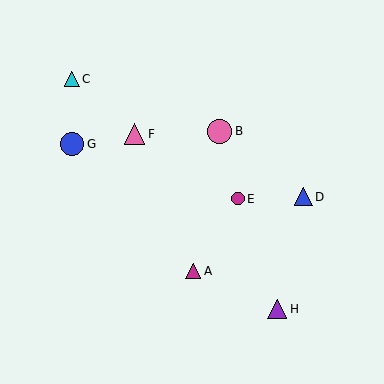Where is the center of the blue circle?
The center of the blue circle is at (72, 144).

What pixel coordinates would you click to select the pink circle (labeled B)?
Click at (219, 131) to select the pink circle B.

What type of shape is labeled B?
Shape B is a pink circle.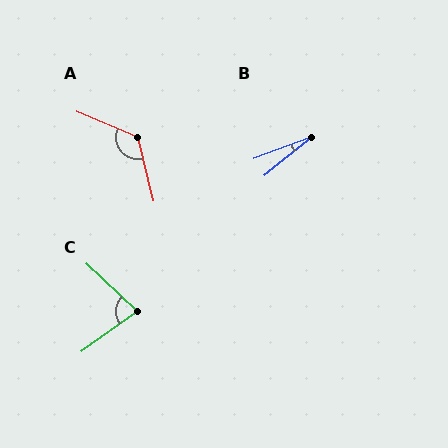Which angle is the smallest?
B, at approximately 19 degrees.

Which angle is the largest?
A, at approximately 127 degrees.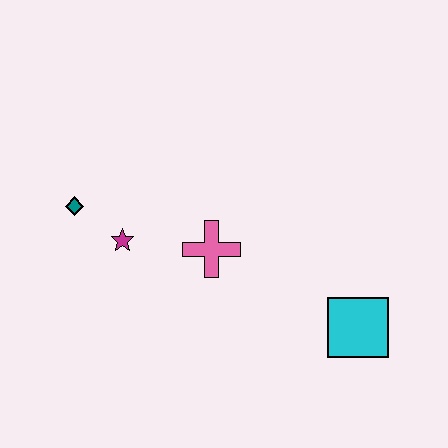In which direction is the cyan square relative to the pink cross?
The cyan square is to the right of the pink cross.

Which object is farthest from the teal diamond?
The cyan square is farthest from the teal diamond.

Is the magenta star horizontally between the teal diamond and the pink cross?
Yes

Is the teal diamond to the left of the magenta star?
Yes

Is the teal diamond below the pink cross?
No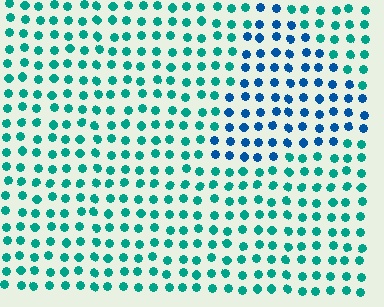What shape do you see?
I see a triangle.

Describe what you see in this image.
The image is filled with small teal elements in a uniform arrangement. A triangle-shaped region is visible where the elements are tinted to a slightly different hue, forming a subtle color boundary.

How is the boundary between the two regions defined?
The boundary is defined purely by a slight shift in hue (about 38 degrees). Spacing, size, and orientation are identical on both sides.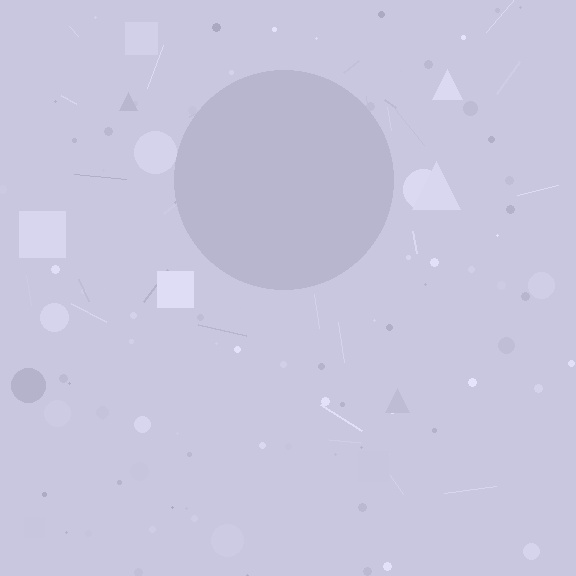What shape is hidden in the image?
A circle is hidden in the image.